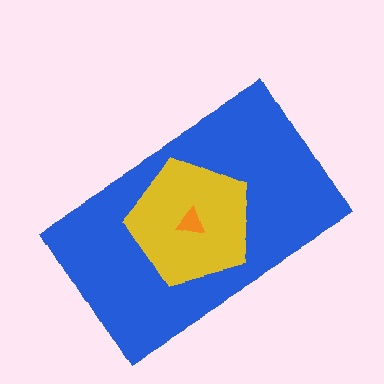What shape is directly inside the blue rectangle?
The yellow pentagon.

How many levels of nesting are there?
3.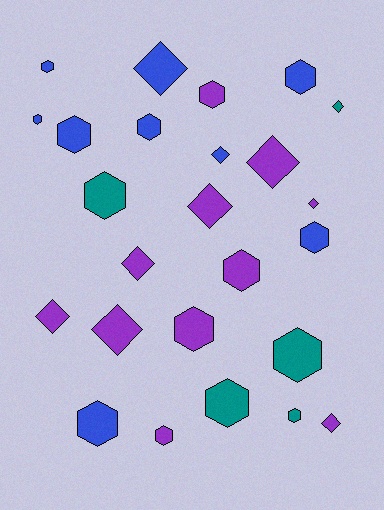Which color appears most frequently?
Purple, with 11 objects.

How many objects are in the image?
There are 25 objects.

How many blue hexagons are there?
There are 7 blue hexagons.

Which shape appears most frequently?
Hexagon, with 15 objects.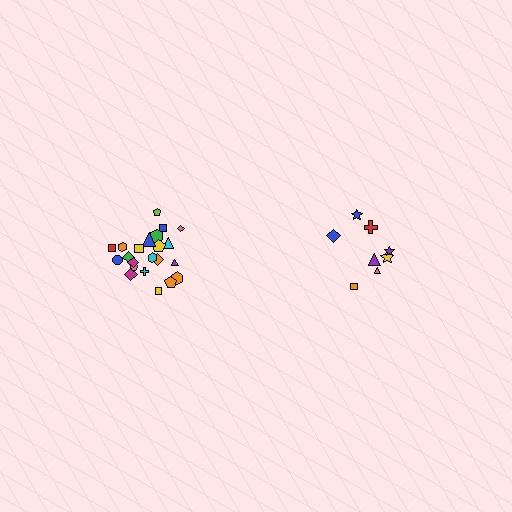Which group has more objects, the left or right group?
The left group.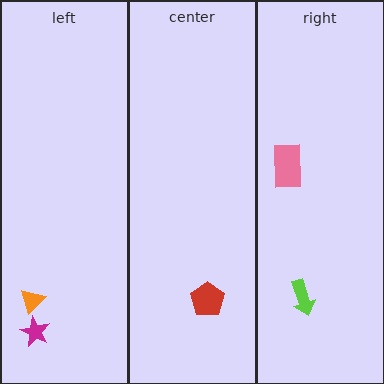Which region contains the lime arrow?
The right region.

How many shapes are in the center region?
1.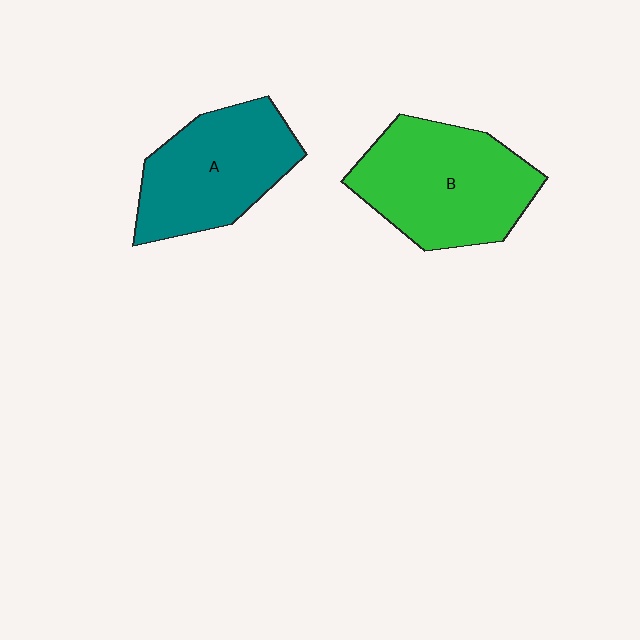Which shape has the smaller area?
Shape A (teal).